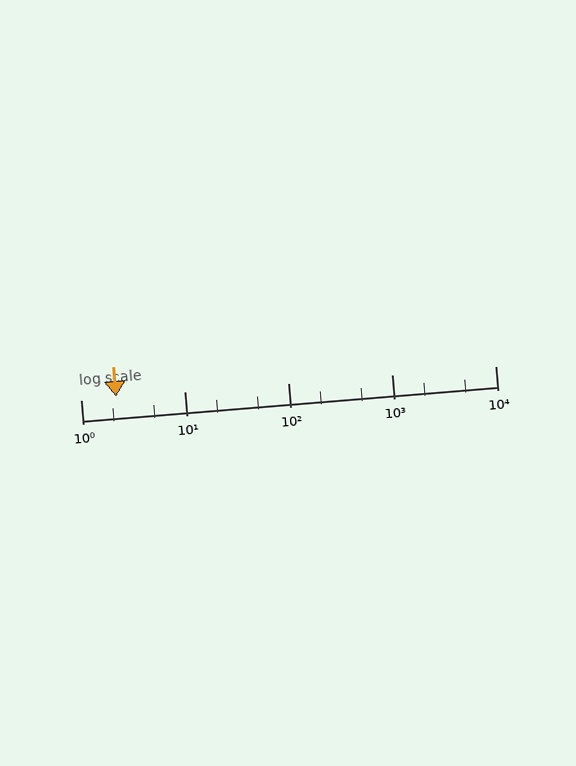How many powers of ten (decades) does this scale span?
The scale spans 4 decades, from 1 to 10000.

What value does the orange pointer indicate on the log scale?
The pointer indicates approximately 2.2.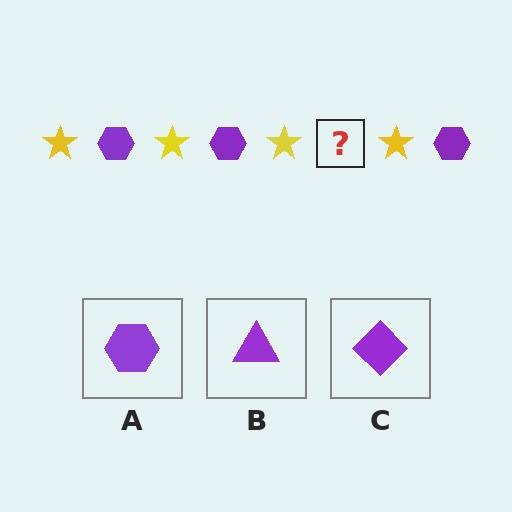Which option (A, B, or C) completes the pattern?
A.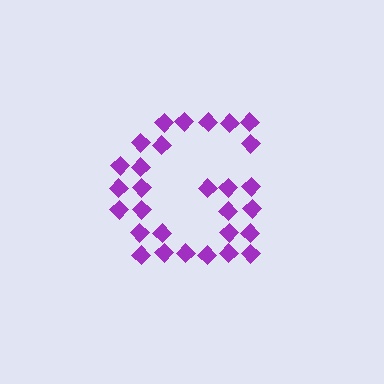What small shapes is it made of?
It is made of small diamonds.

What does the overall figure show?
The overall figure shows the letter G.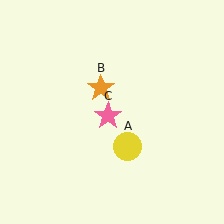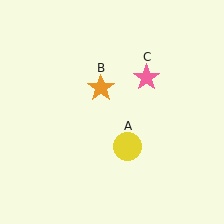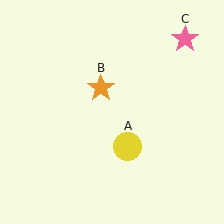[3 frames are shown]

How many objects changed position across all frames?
1 object changed position: pink star (object C).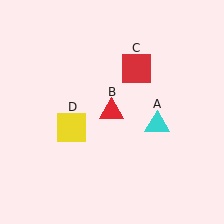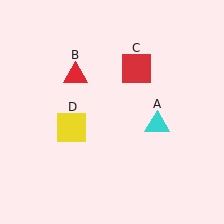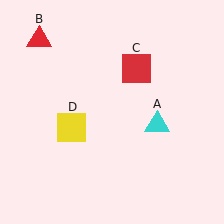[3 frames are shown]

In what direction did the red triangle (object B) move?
The red triangle (object B) moved up and to the left.